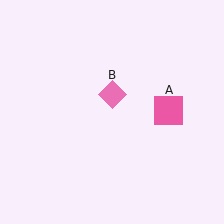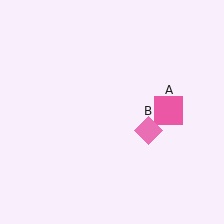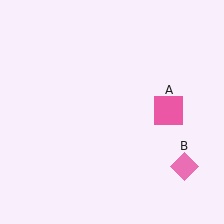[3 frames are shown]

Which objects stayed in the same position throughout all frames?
Pink square (object A) remained stationary.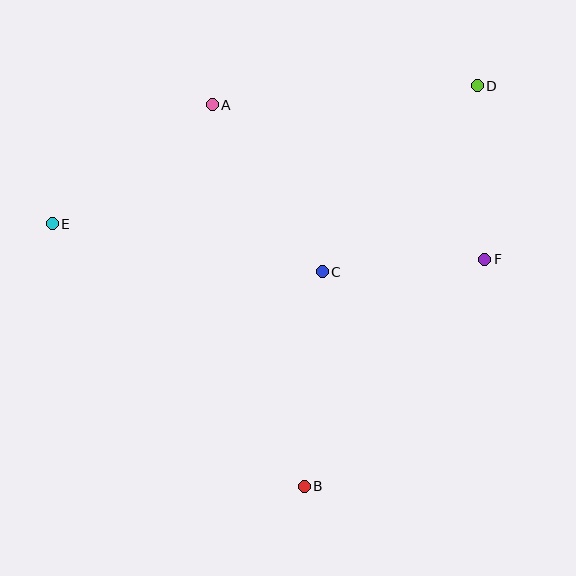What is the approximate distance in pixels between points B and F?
The distance between B and F is approximately 290 pixels.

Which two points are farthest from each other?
Points D and E are farthest from each other.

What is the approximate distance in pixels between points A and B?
The distance between A and B is approximately 392 pixels.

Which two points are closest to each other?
Points C and F are closest to each other.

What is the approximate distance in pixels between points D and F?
The distance between D and F is approximately 174 pixels.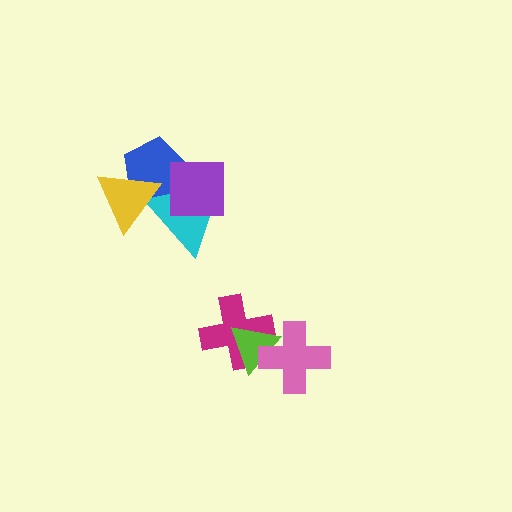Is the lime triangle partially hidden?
Yes, it is partially covered by another shape.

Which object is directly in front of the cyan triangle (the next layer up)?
The yellow triangle is directly in front of the cyan triangle.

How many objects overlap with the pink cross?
2 objects overlap with the pink cross.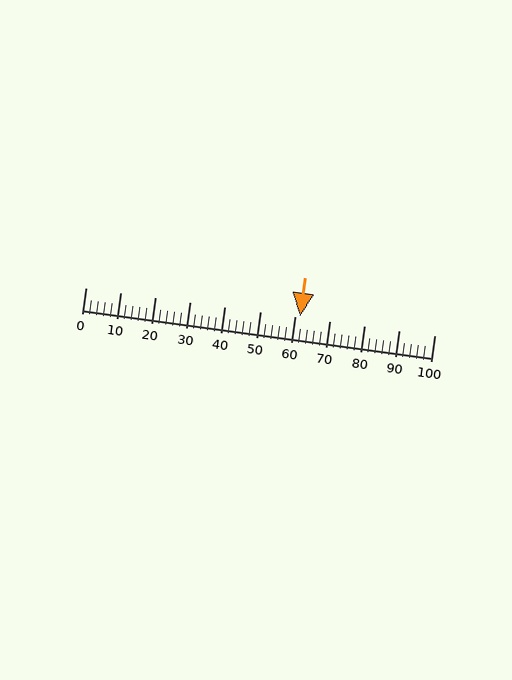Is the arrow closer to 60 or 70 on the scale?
The arrow is closer to 60.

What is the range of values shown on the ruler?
The ruler shows values from 0 to 100.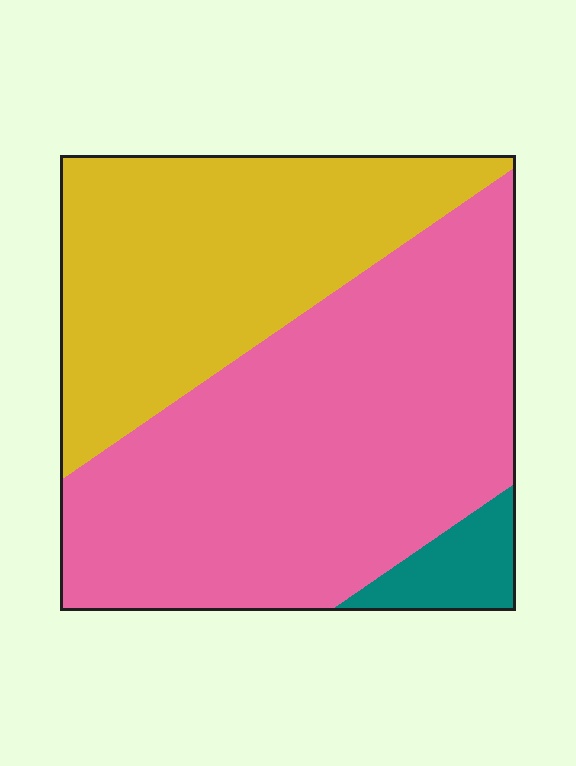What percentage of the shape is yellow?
Yellow covers around 35% of the shape.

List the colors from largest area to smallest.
From largest to smallest: pink, yellow, teal.